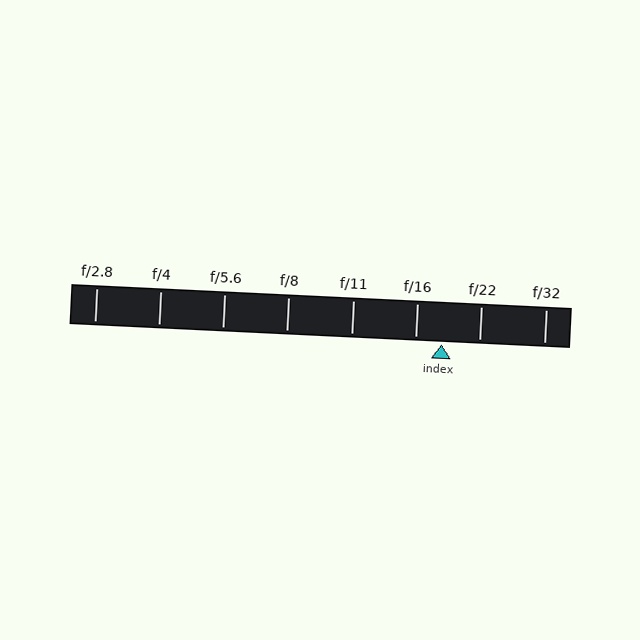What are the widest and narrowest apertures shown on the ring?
The widest aperture shown is f/2.8 and the narrowest is f/32.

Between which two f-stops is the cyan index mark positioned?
The index mark is between f/16 and f/22.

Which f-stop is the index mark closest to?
The index mark is closest to f/16.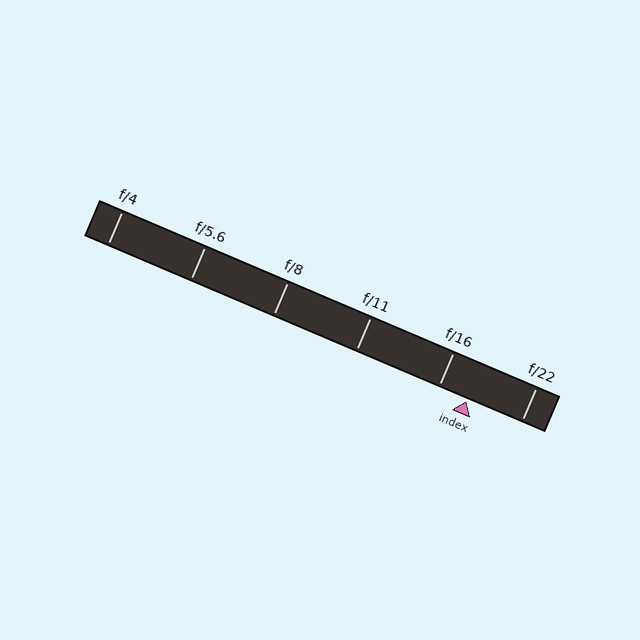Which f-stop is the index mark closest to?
The index mark is closest to f/16.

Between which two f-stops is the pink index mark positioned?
The index mark is between f/16 and f/22.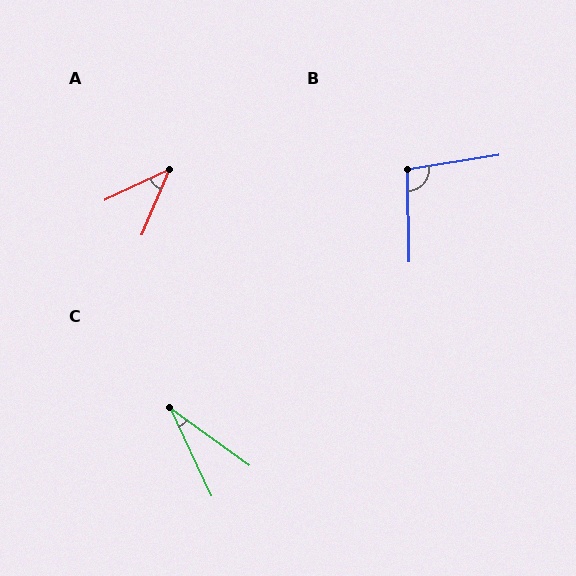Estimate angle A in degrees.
Approximately 42 degrees.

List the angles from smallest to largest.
C (29°), A (42°), B (98°).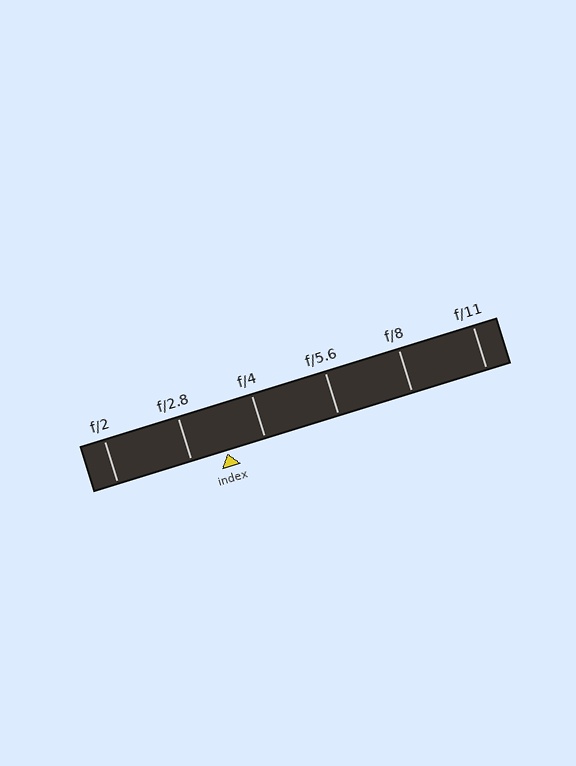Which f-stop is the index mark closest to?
The index mark is closest to f/2.8.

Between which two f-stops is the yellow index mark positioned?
The index mark is between f/2.8 and f/4.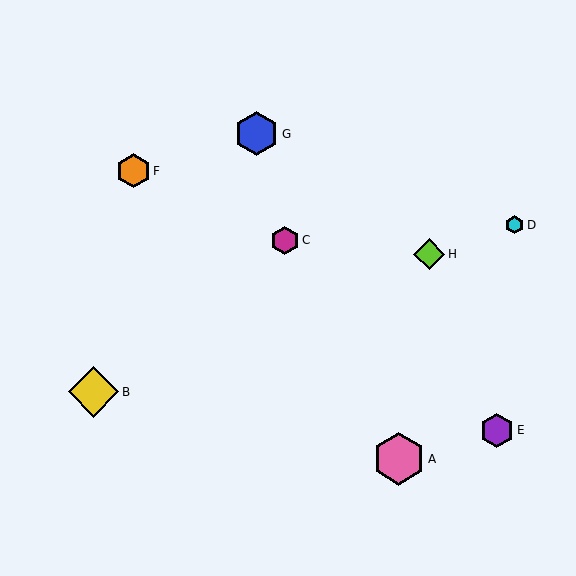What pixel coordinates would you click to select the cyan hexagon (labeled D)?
Click at (515, 225) to select the cyan hexagon D.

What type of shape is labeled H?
Shape H is a lime diamond.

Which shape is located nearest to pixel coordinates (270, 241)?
The magenta hexagon (labeled C) at (285, 240) is nearest to that location.